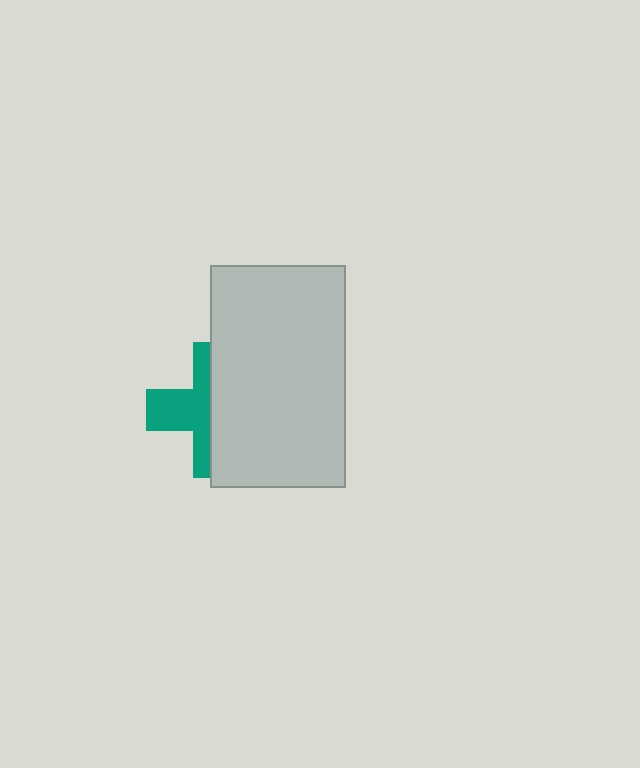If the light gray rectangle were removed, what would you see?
You would see the complete teal cross.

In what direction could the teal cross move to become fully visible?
The teal cross could move left. That would shift it out from behind the light gray rectangle entirely.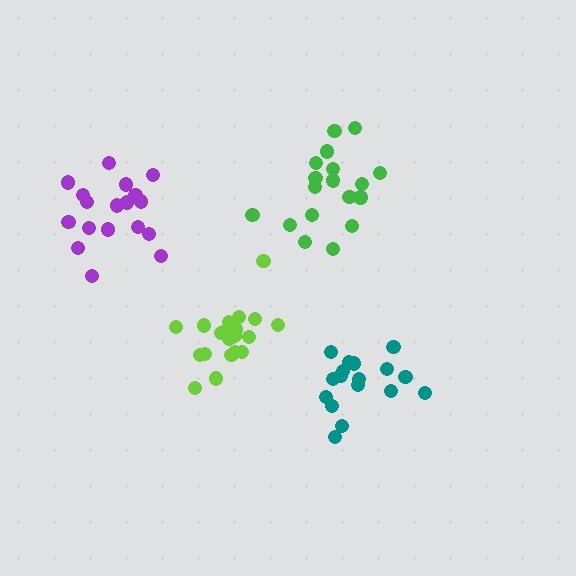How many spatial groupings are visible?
There are 4 spatial groupings.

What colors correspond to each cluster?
The clusters are colored: green, lime, teal, purple.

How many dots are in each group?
Group 1: 18 dots, Group 2: 21 dots, Group 3: 17 dots, Group 4: 18 dots (74 total).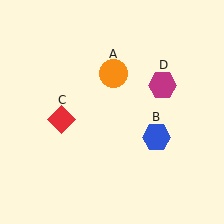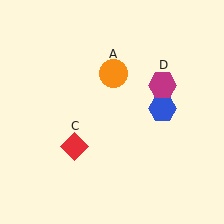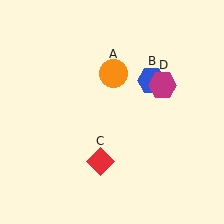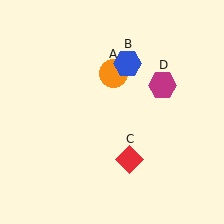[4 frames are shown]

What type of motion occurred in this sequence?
The blue hexagon (object B), red diamond (object C) rotated counterclockwise around the center of the scene.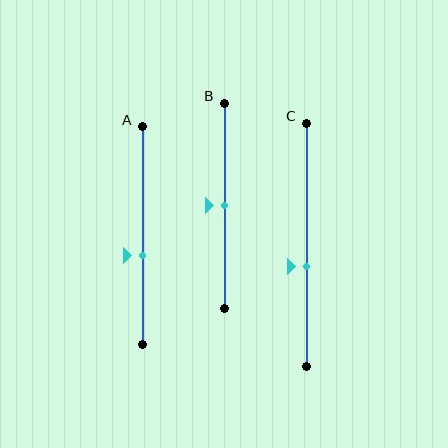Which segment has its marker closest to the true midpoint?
Segment B has its marker closest to the true midpoint.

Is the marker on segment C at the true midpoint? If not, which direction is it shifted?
No, the marker on segment C is shifted downward by about 9% of the segment length.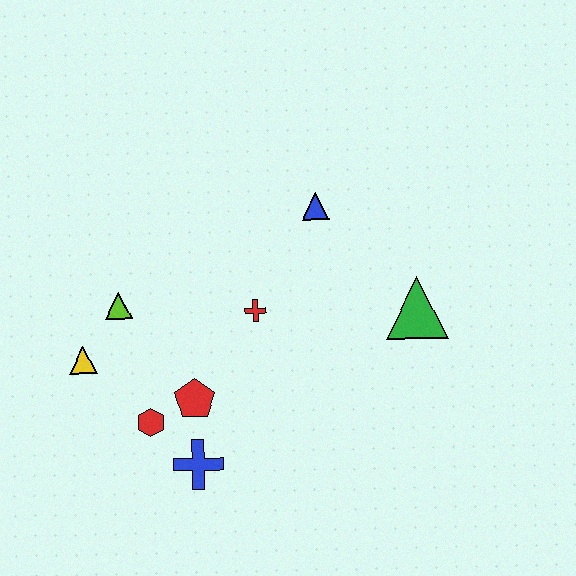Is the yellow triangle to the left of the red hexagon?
Yes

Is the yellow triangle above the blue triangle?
No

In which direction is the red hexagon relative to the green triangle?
The red hexagon is to the left of the green triangle.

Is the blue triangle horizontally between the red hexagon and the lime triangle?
No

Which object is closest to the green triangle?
The blue triangle is closest to the green triangle.